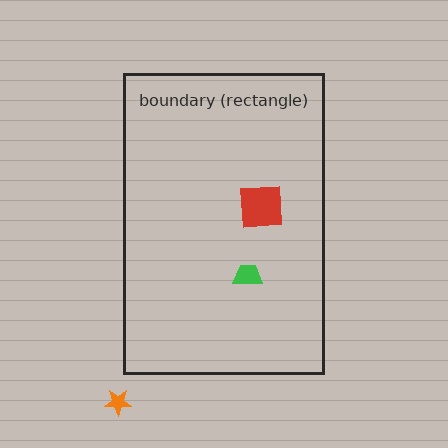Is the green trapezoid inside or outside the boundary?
Inside.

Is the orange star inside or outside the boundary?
Outside.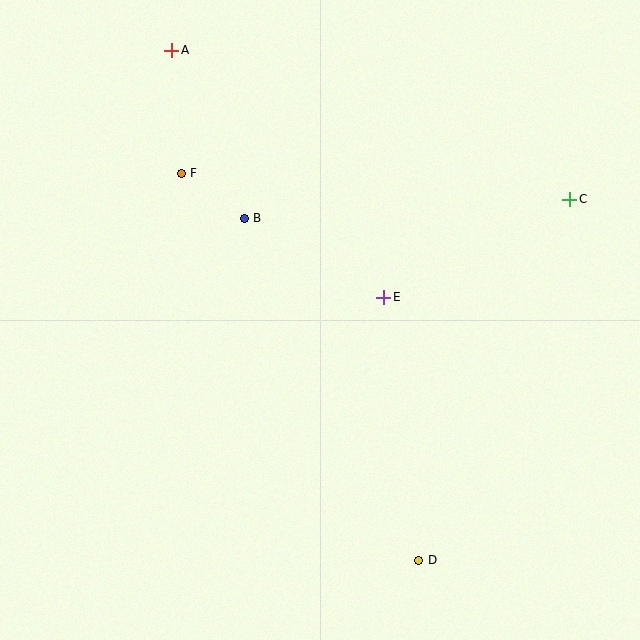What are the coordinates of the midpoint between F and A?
The midpoint between F and A is at (177, 112).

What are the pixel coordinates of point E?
Point E is at (384, 297).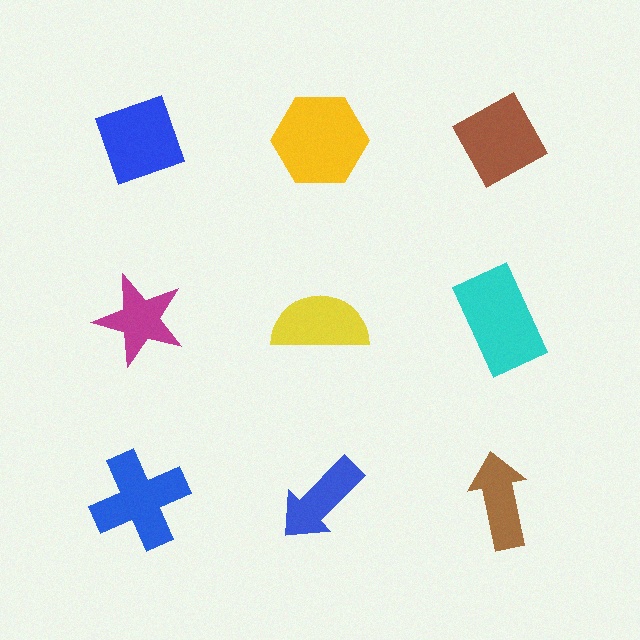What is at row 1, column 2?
A yellow hexagon.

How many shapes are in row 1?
3 shapes.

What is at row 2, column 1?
A magenta star.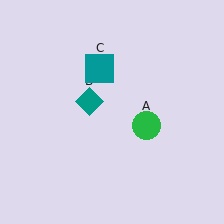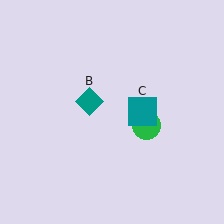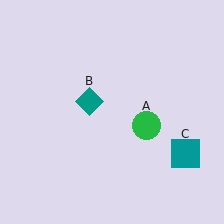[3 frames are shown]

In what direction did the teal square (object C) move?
The teal square (object C) moved down and to the right.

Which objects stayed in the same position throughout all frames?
Green circle (object A) and teal diamond (object B) remained stationary.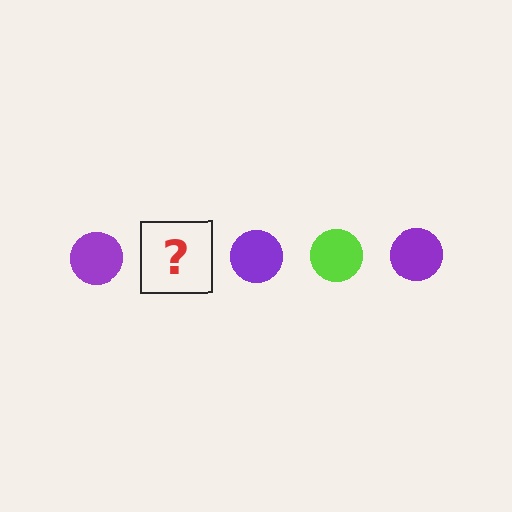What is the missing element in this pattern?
The missing element is a lime circle.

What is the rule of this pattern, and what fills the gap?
The rule is that the pattern cycles through purple, lime circles. The gap should be filled with a lime circle.